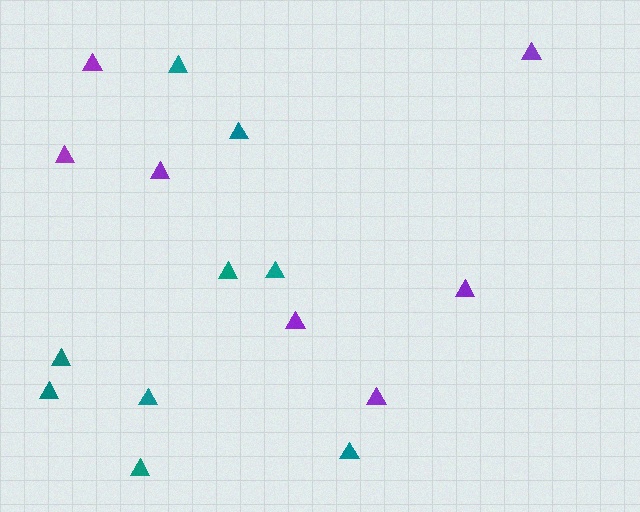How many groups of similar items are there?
There are 2 groups: one group of teal triangles (9) and one group of purple triangles (7).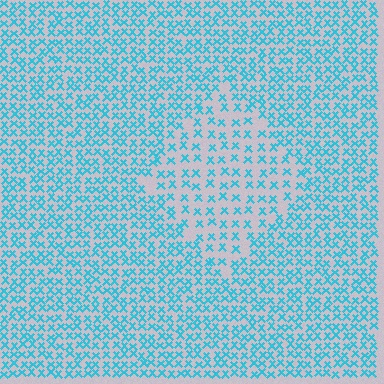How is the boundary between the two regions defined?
The boundary is defined by a change in element density (approximately 1.9x ratio). All elements are the same color, size, and shape.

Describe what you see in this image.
The image contains small cyan elements arranged at two different densities. A diamond-shaped region is visible where the elements are less densely packed than the surrounding area.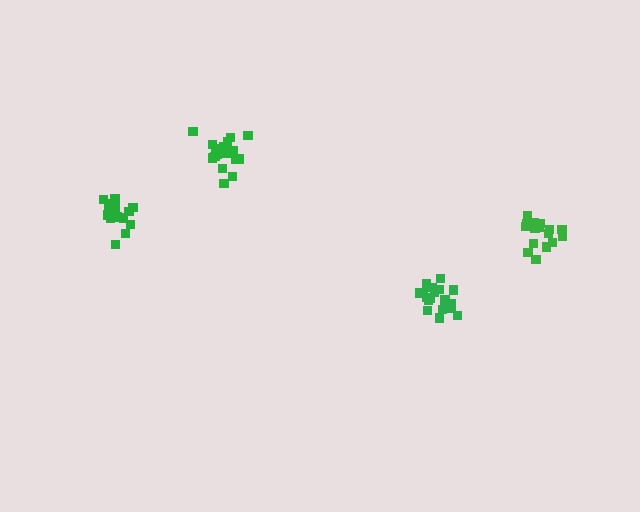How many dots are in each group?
Group 1: 18 dots, Group 2: 16 dots, Group 3: 19 dots, Group 4: 18 dots (71 total).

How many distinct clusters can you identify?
There are 4 distinct clusters.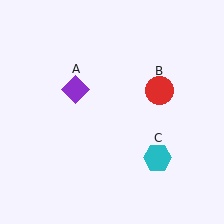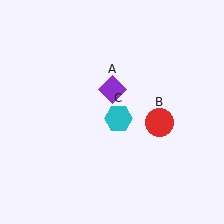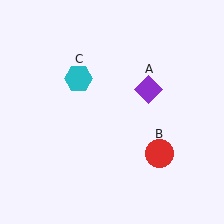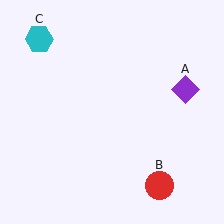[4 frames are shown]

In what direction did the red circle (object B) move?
The red circle (object B) moved down.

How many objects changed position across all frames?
3 objects changed position: purple diamond (object A), red circle (object B), cyan hexagon (object C).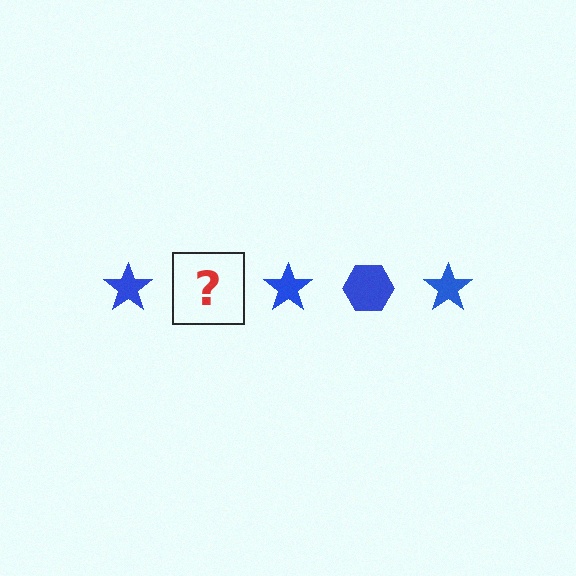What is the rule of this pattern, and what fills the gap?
The rule is that the pattern cycles through star, hexagon shapes in blue. The gap should be filled with a blue hexagon.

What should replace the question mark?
The question mark should be replaced with a blue hexagon.